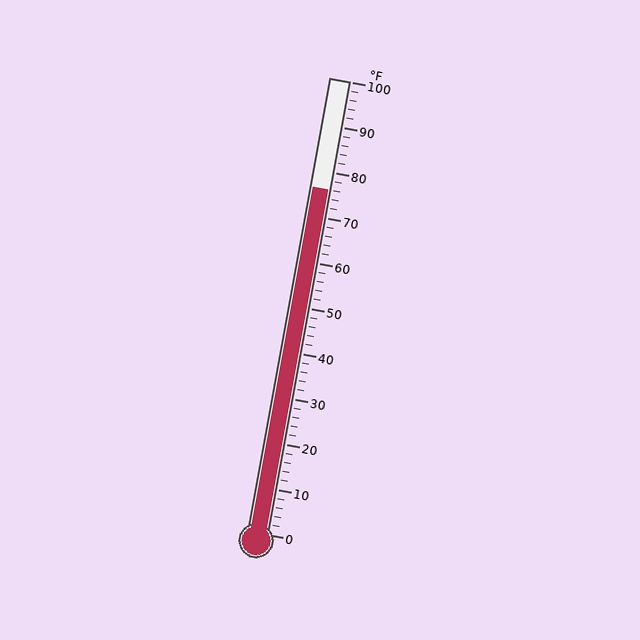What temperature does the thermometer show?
The thermometer shows approximately 76°F.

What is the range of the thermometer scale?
The thermometer scale ranges from 0°F to 100°F.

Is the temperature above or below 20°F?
The temperature is above 20°F.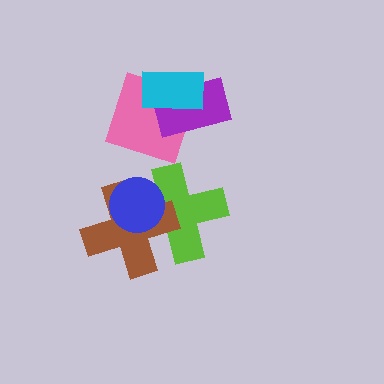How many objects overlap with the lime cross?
2 objects overlap with the lime cross.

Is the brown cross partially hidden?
Yes, it is partially covered by another shape.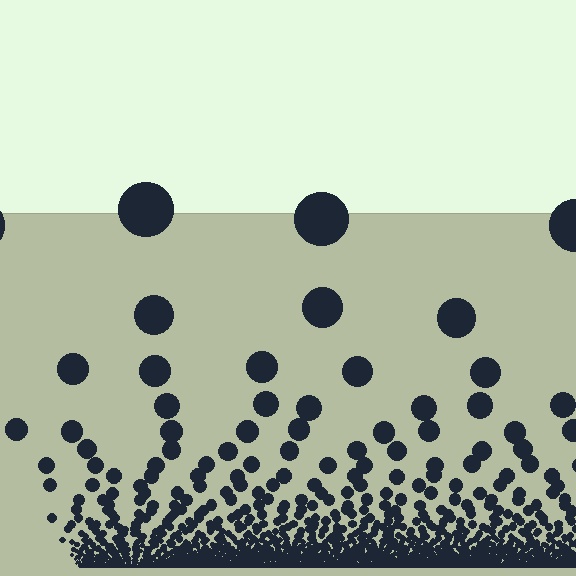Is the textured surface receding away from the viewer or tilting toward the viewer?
The surface appears to tilt toward the viewer. Texture elements get larger and sparser toward the top.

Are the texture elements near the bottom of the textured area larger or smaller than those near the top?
Smaller. The gradient is inverted — elements near the bottom are smaller and denser.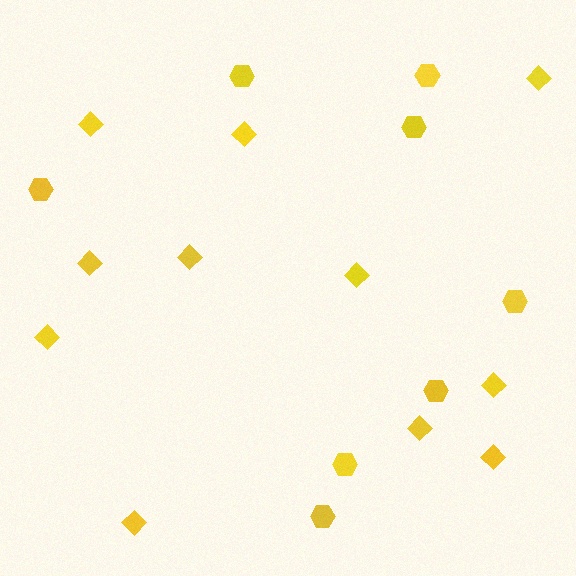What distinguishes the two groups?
There are 2 groups: one group of hexagons (8) and one group of diamonds (11).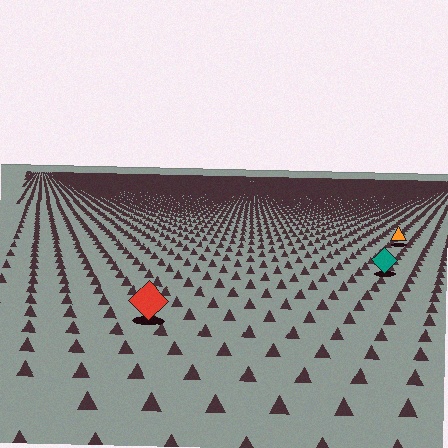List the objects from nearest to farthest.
From nearest to farthest: the red diamond, the teal diamond, the orange triangle.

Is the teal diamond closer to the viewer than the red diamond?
No. The red diamond is closer — you can tell from the texture gradient: the ground texture is coarser near it.